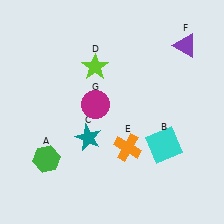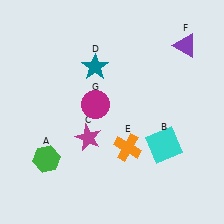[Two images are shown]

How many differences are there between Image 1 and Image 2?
There are 2 differences between the two images.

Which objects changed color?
C changed from teal to magenta. D changed from lime to teal.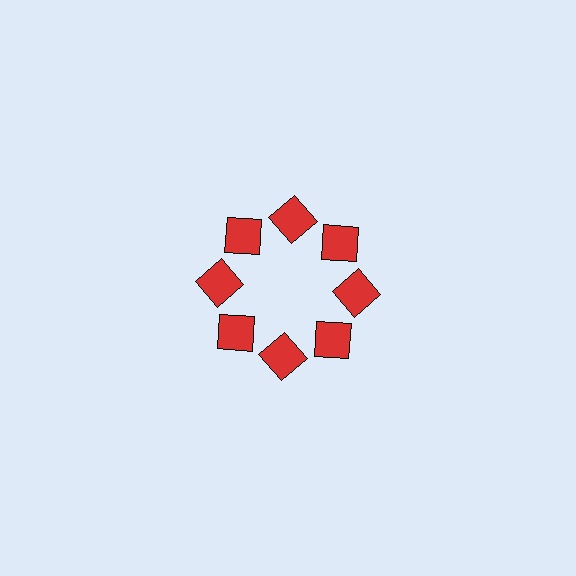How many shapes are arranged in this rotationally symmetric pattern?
There are 8 shapes, arranged in 8 groups of 1.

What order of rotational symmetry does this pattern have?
This pattern has 8-fold rotational symmetry.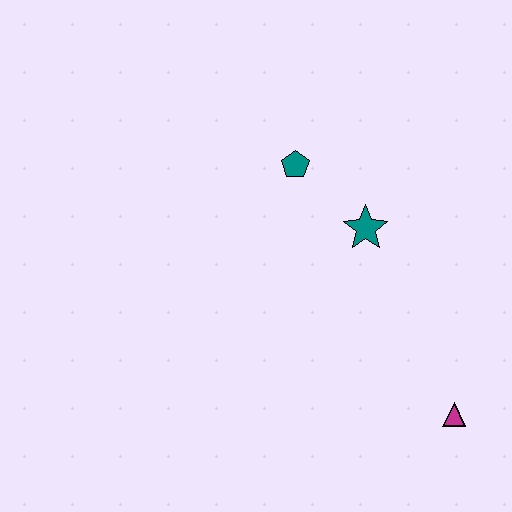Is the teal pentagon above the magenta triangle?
Yes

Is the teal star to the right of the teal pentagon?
Yes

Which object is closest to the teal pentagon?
The teal star is closest to the teal pentagon.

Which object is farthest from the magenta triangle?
The teal pentagon is farthest from the magenta triangle.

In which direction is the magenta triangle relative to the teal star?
The magenta triangle is below the teal star.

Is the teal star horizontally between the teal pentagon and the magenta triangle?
Yes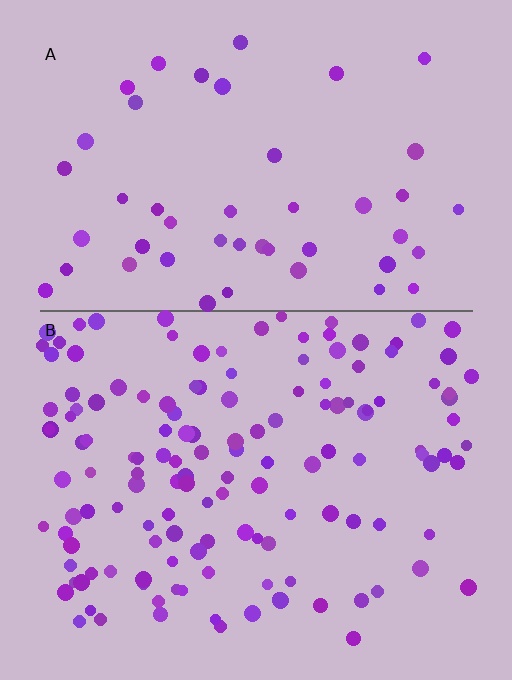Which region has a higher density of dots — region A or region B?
B (the bottom).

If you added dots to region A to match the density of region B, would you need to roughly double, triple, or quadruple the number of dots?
Approximately triple.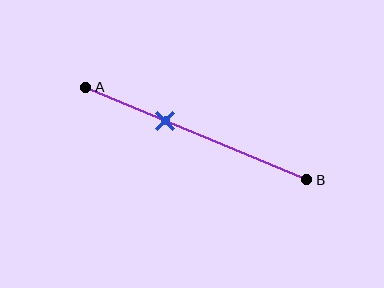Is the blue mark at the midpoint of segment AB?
No, the mark is at about 35% from A, not at the 50% midpoint.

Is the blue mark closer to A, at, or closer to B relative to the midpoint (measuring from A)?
The blue mark is closer to point A than the midpoint of segment AB.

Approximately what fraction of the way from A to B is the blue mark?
The blue mark is approximately 35% of the way from A to B.